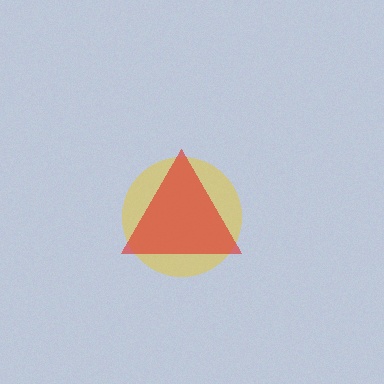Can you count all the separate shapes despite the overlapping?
Yes, there are 2 separate shapes.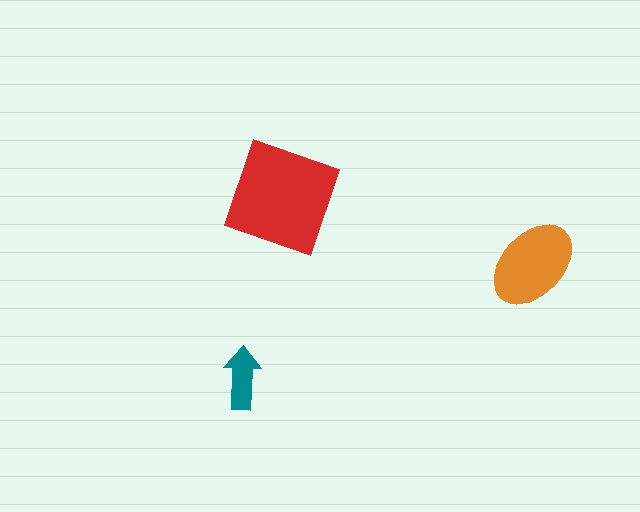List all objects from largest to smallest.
The red diamond, the orange ellipse, the teal arrow.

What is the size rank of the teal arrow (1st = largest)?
3rd.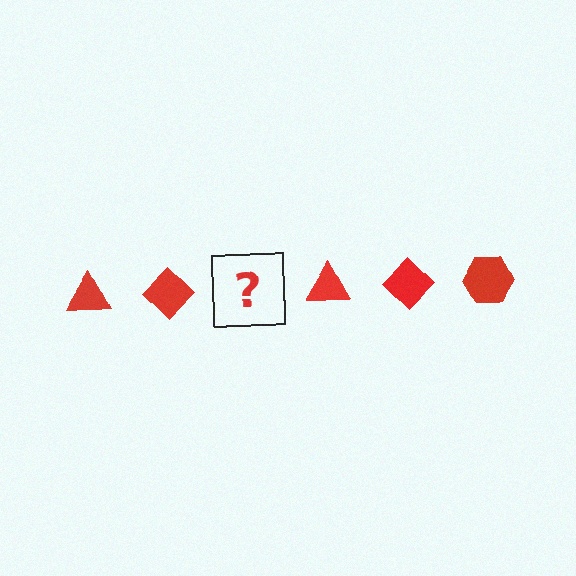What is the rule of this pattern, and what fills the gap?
The rule is that the pattern cycles through triangle, diamond, hexagon shapes in red. The gap should be filled with a red hexagon.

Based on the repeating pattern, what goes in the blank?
The blank should be a red hexagon.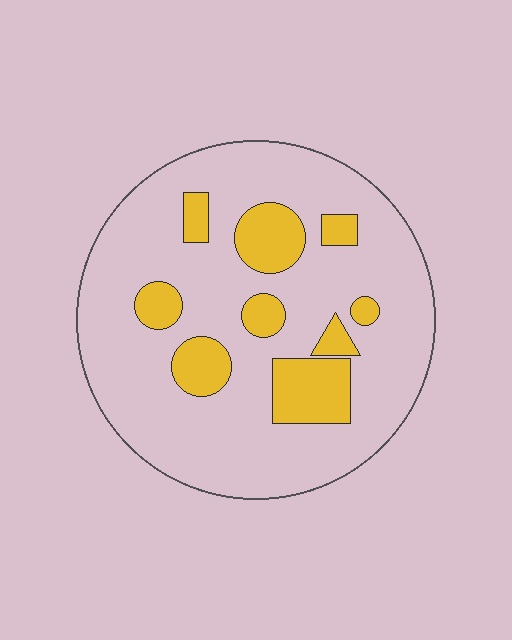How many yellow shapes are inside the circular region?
9.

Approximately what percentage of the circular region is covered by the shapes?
Approximately 20%.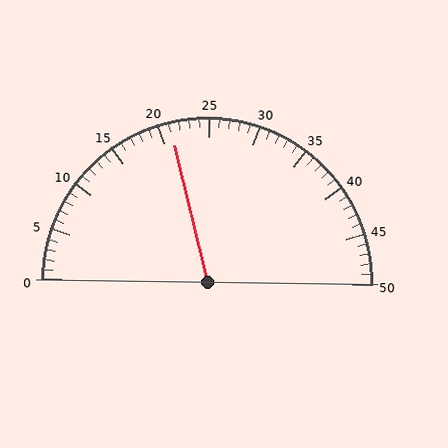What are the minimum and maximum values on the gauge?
The gauge ranges from 0 to 50.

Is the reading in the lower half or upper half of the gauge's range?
The reading is in the lower half of the range (0 to 50).